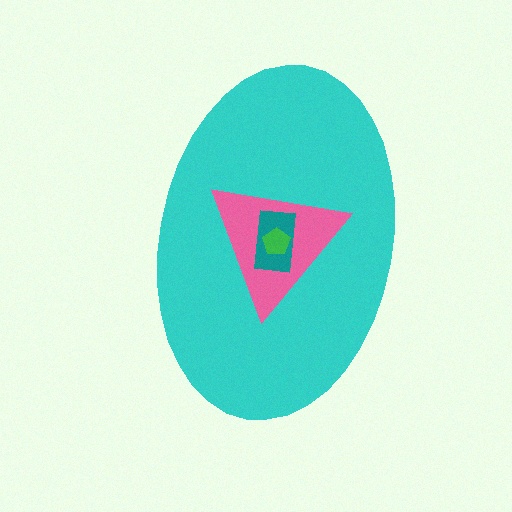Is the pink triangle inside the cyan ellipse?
Yes.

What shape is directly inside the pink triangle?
The teal rectangle.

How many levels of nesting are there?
4.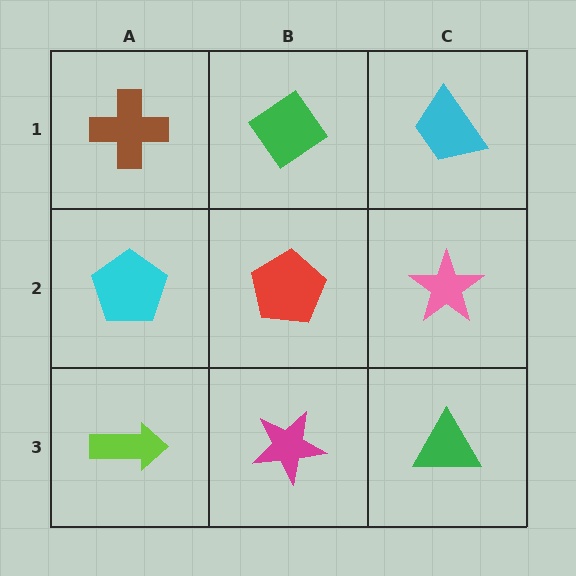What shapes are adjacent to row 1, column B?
A red pentagon (row 2, column B), a brown cross (row 1, column A), a cyan trapezoid (row 1, column C).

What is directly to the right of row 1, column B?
A cyan trapezoid.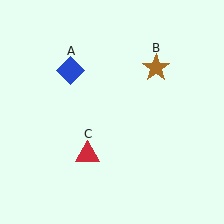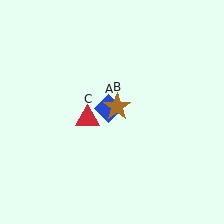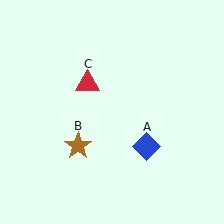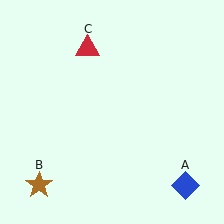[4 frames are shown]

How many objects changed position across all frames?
3 objects changed position: blue diamond (object A), brown star (object B), red triangle (object C).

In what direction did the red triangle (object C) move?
The red triangle (object C) moved up.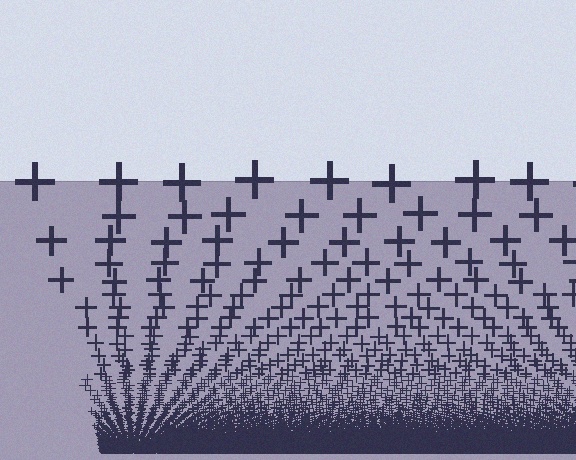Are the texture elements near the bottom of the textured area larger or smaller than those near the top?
Smaller. The gradient is inverted — elements near the bottom are smaller and denser.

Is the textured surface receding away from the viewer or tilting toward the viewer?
The surface appears to tilt toward the viewer. Texture elements get larger and sparser toward the top.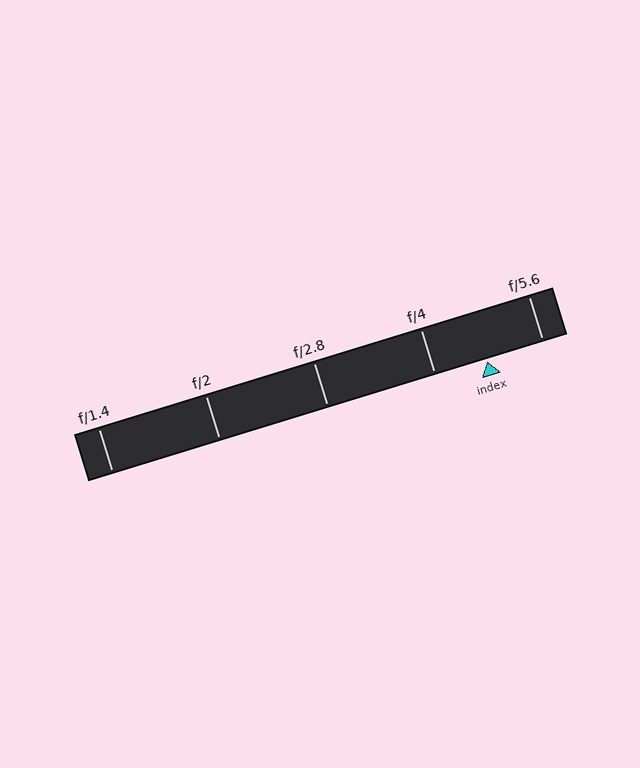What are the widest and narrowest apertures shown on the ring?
The widest aperture shown is f/1.4 and the narrowest is f/5.6.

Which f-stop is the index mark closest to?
The index mark is closest to f/4.